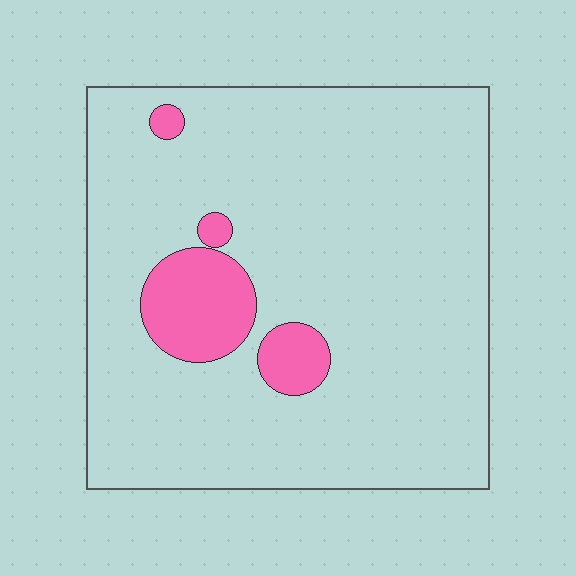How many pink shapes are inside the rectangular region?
4.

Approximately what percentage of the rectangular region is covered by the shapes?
Approximately 10%.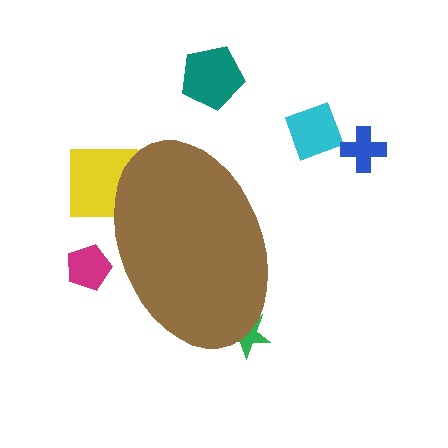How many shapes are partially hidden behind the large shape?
3 shapes are partially hidden.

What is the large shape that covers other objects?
A brown ellipse.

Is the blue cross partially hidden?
No, the blue cross is fully visible.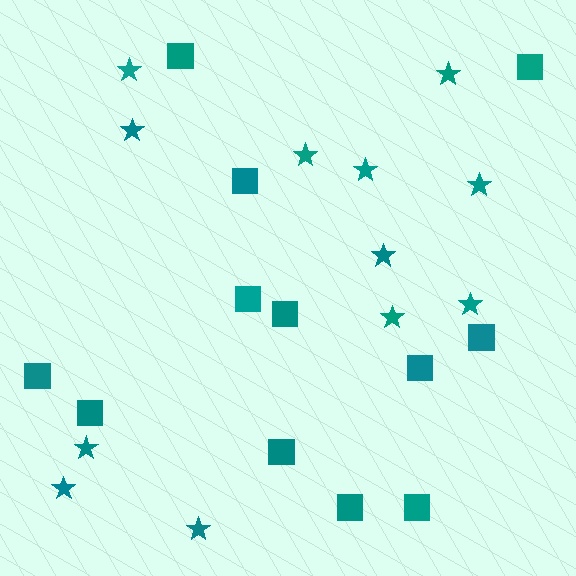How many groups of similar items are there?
There are 2 groups: one group of stars (12) and one group of squares (12).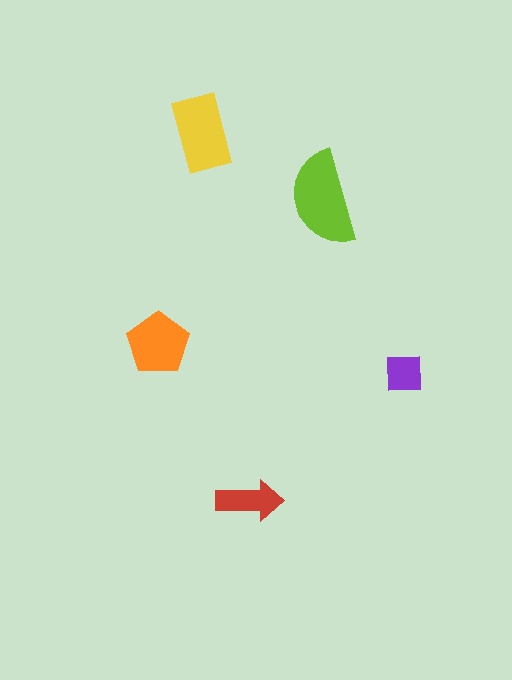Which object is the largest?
The lime semicircle.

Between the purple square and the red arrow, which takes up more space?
The red arrow.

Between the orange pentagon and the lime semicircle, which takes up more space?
The lime semicircle.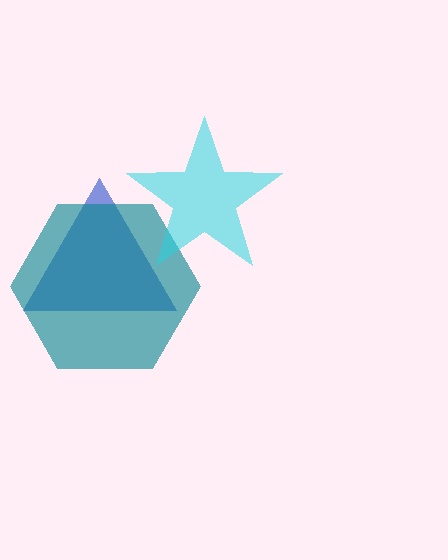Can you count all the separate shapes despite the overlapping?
Yes, there are 3 separate shapes.